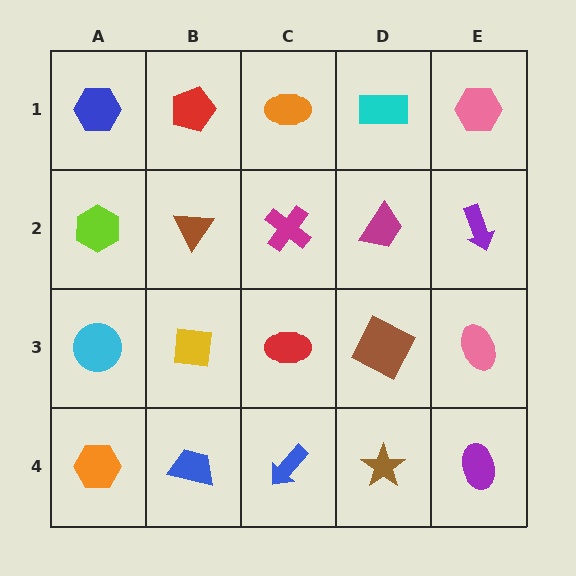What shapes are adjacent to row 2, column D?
A cyan rectangle (row 1, column D), a brown square (row 3, column D), a magenta cross (row 2, column C), a purple arrow (row 2, column E).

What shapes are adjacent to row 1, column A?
A lime hexagon (row 2, column A), a red pentagon (row 1, column B).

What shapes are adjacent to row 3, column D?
A magenta trapezoid (row 2, column D), a brown star (row 4, column D), a red ellipse (row 3, column C), a pink ellipse (row 3, column E).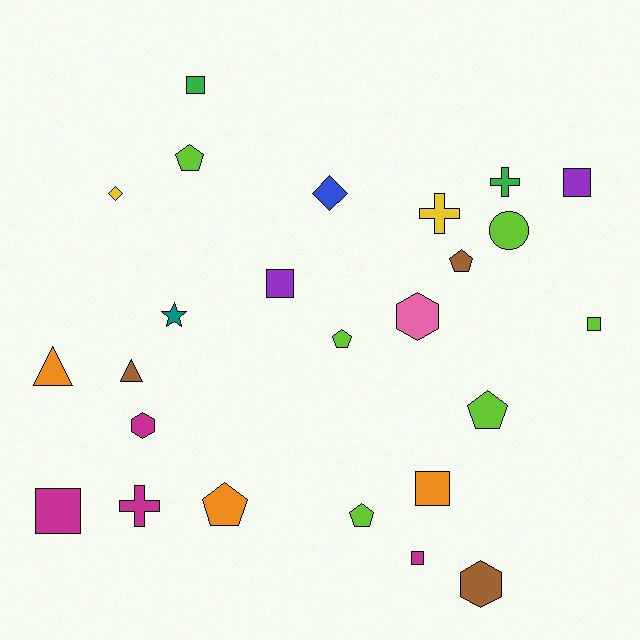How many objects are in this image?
There are 25 objects.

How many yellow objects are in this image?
There are 2 yellow objects.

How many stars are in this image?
There is 1 star.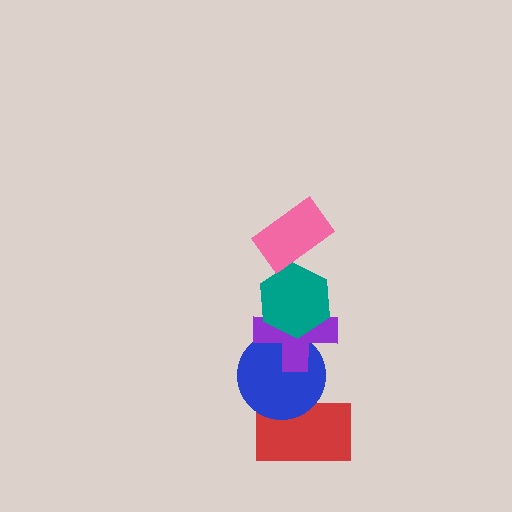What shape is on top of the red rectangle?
The blue circle is on top of the red rectangle.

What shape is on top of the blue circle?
The purple cross is on top of the blue circle.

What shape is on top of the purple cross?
The teal hexagon is on top of the purple cross.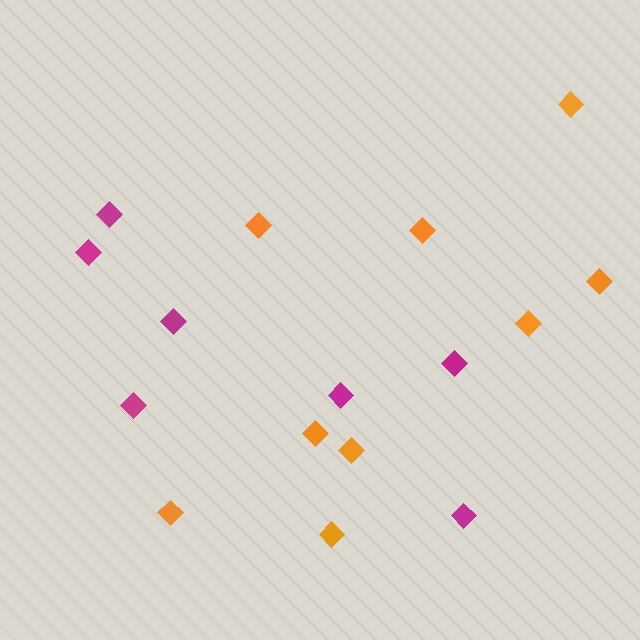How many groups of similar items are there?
There are 2 groups: one group of orange diamonds (9) and one group of magenta diamonds (7).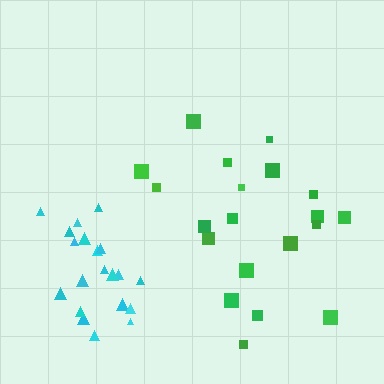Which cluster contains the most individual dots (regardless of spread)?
Green (20).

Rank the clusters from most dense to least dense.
cyan, green.